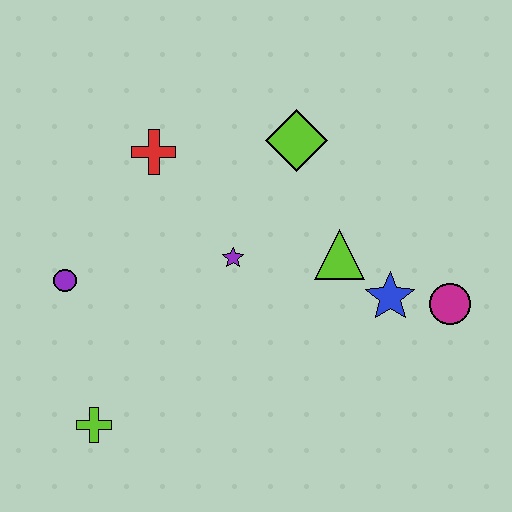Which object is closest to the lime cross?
The purple circle is closest to the lime cross.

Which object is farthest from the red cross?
The magenta circle is farthest from the red cross.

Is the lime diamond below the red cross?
No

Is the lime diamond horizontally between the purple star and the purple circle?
No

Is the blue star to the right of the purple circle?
Yes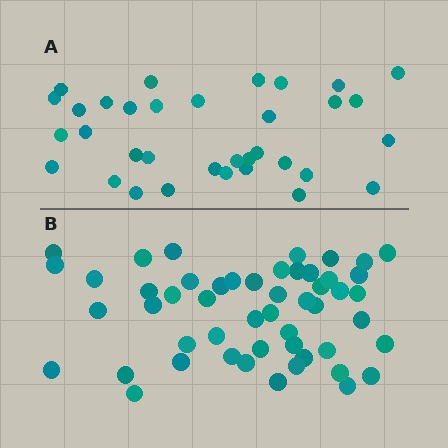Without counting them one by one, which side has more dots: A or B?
Region B (the bottom region) has more dots.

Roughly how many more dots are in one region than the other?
Region B has approximately 15 more dots than region A.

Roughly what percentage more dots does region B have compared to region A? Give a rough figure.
About 50% more.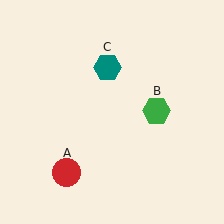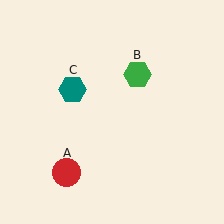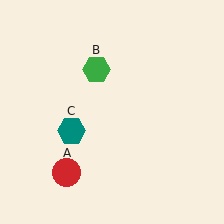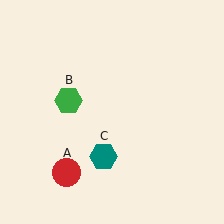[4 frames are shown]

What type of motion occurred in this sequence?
The green hexagon (object B), teal hexagon (object C) rotated counterclockwise around the center of the scene.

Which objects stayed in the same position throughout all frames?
Red circle (object A) remained stationary.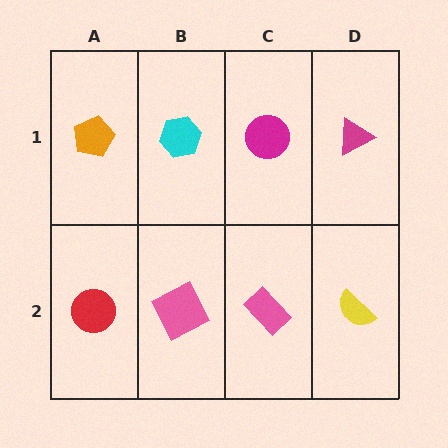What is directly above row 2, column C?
A magenta circle.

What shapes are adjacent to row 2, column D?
A magenta triangle (row 1, column D), a pink rectangle (row 2, column C).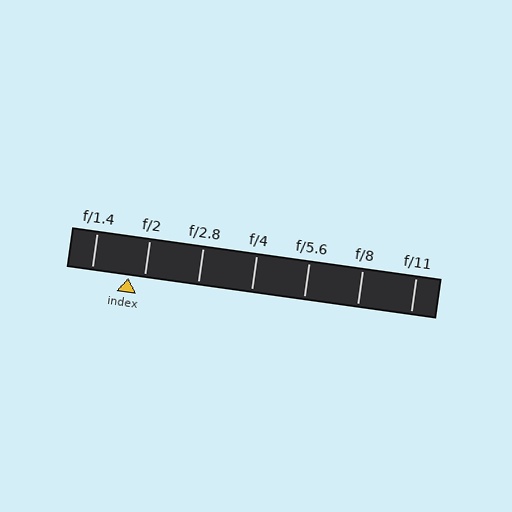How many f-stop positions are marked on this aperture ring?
There are 7 f-stop positions marked.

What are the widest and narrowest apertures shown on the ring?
The widest aperture shown is f/1.4 and the narrowest is f/11.